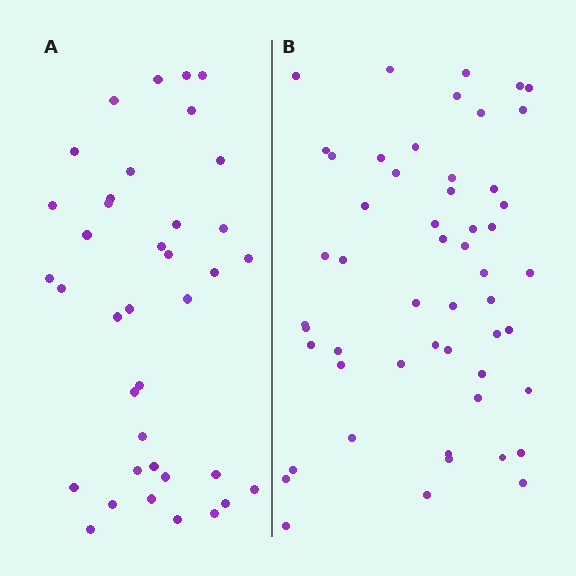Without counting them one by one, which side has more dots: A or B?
Region B (the right region) has more dots.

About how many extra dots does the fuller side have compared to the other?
Region B has approximately 15 more dots than region A.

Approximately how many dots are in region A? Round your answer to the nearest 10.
About 40 dots. (The exact count is 38, which rounds to 40.)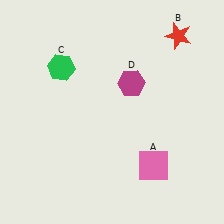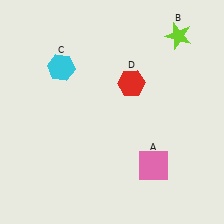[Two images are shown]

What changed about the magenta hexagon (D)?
In Image 1, D is magenta. In Image 2, it changed to red.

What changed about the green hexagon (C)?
In Image 1, C is green. In Image 2, it changed to cyan.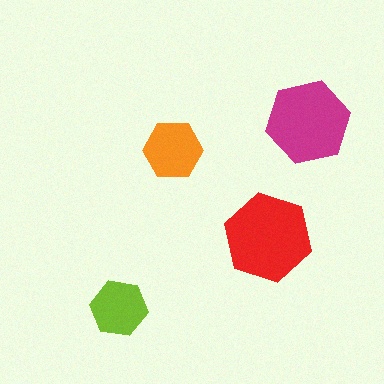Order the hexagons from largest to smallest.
the red one, the magenta one, the orange one, the lime one.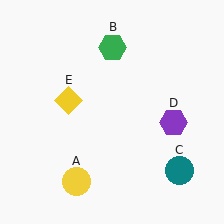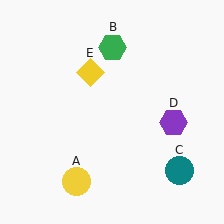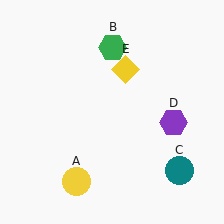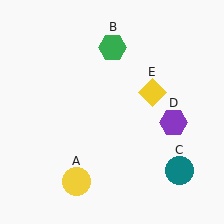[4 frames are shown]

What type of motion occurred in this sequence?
The yellow diamond (object E) rotated clockwise around the center of the scene.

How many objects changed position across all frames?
1 object changed position: yellow diamond (object E).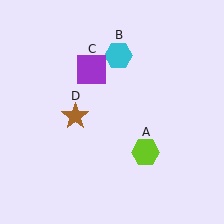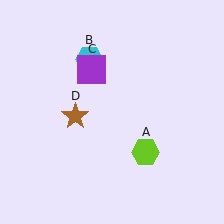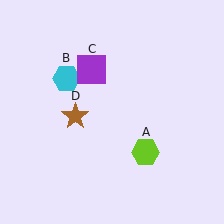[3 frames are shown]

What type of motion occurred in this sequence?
The cyan hexagon (object B) rotated counterclockwise around the center of the scene.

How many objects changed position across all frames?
1 object changed position: cyan hexagon (object B).